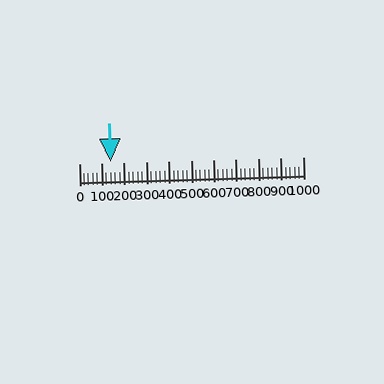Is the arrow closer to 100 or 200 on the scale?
The arrow is closer to 100.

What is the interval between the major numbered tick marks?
The major tick marks are spaced 100 units apart.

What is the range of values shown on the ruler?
The ruler shows values from 0 to 1000.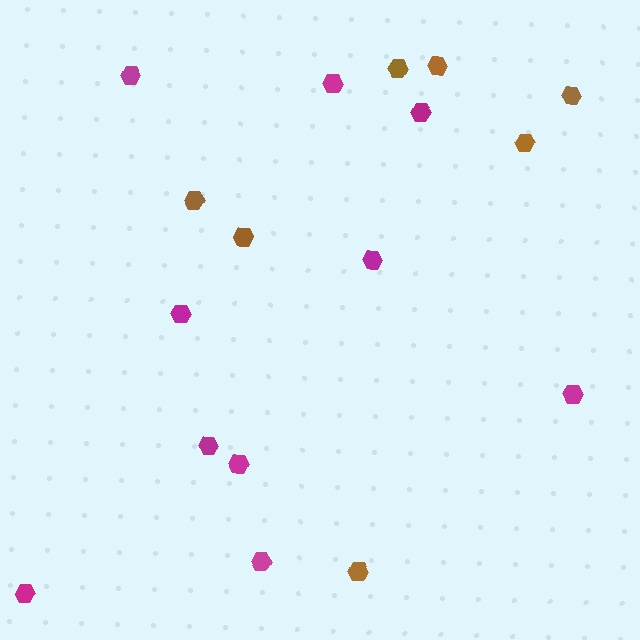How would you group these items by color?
There are 2 groups: one group of magenta hexagons (10) and one group of brown hexagons (7).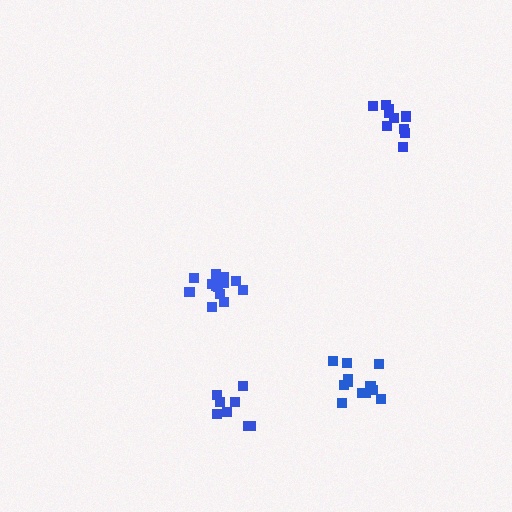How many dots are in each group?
Group 1: 10 dots, Group 2: 8 dots, Group 3: 12 dots, Group 4: 14 dots (44 total).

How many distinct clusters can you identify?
There are 4 distinct clusters.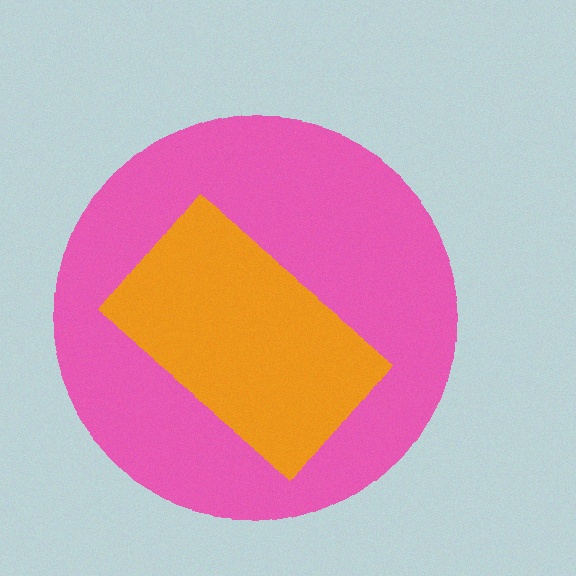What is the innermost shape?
The orange rectangle.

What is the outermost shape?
The pink circle.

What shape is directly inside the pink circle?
The orange rectangle.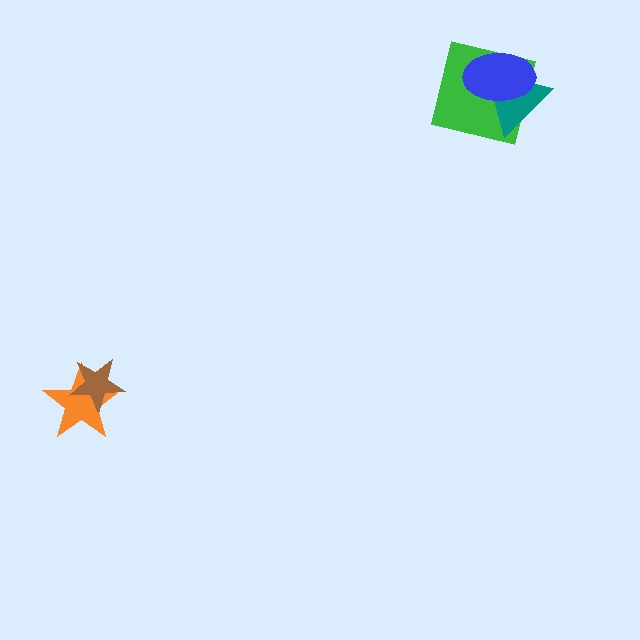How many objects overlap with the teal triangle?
2 objects overlap with the teal triangle.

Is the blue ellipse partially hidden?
No, no other shape covers it.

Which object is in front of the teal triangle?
The blue ellipse is in front of the teal triangle.